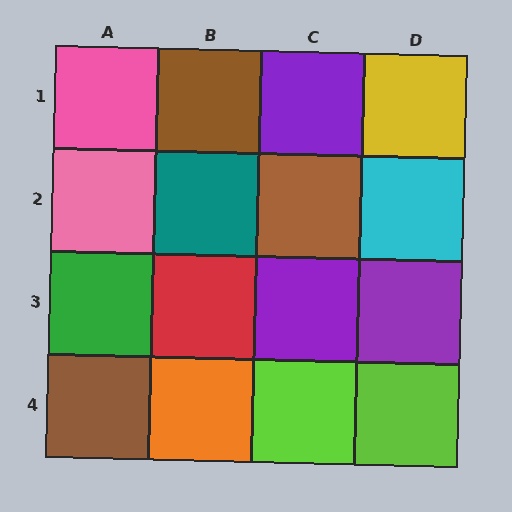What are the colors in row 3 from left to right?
Green, red, purple, purple.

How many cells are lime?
2 cells are lime.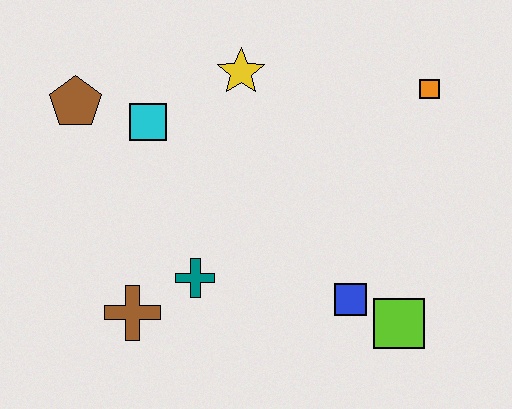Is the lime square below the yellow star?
Yes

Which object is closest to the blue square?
The lime square is closest to the blue square.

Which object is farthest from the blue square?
The brown pentagon is farthest from the blue square.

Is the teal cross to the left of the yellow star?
Yes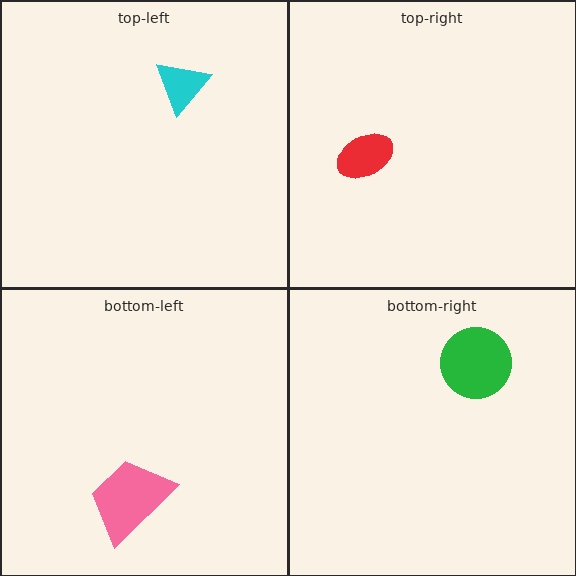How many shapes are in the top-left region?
1.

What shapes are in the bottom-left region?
The pink trapezoid.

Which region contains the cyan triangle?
The top-left region.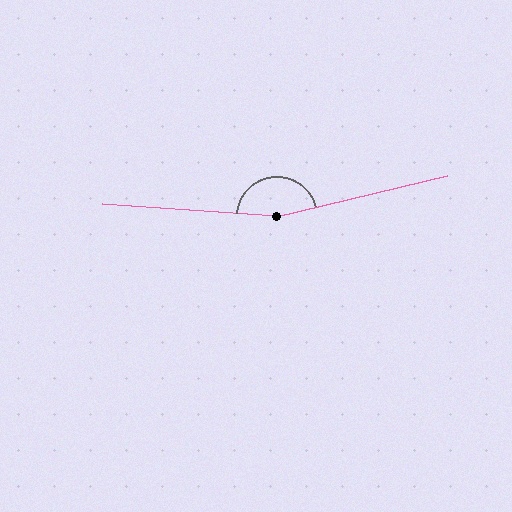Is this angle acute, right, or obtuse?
It is obtuse.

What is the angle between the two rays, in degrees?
Approximately 163 degrees.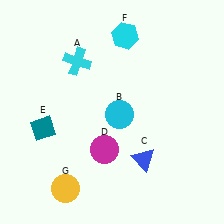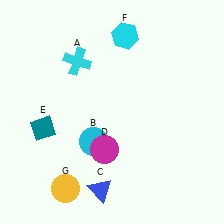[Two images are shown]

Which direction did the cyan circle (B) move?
The cyan circle (B) moved down.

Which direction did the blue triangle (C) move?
The blue triangle (C) moved left.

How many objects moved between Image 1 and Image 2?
2 objects moved between the two images.